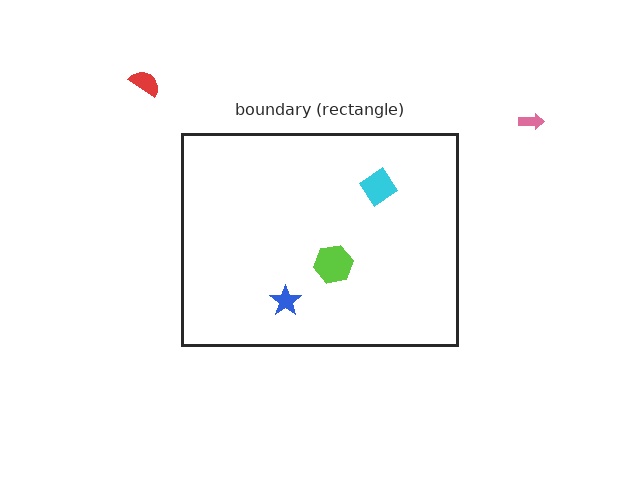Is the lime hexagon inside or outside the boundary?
Inside.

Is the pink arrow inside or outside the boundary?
Outside.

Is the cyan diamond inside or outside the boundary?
Inside.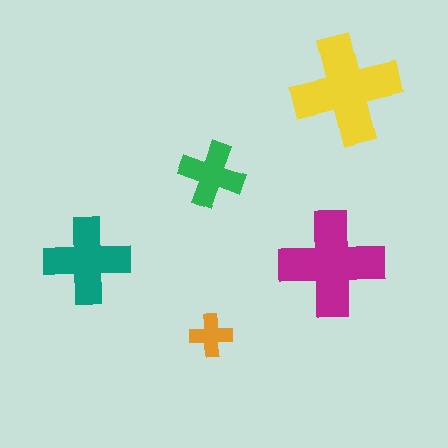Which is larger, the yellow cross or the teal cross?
The yellow one.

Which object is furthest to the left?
The teal cross is leftmost.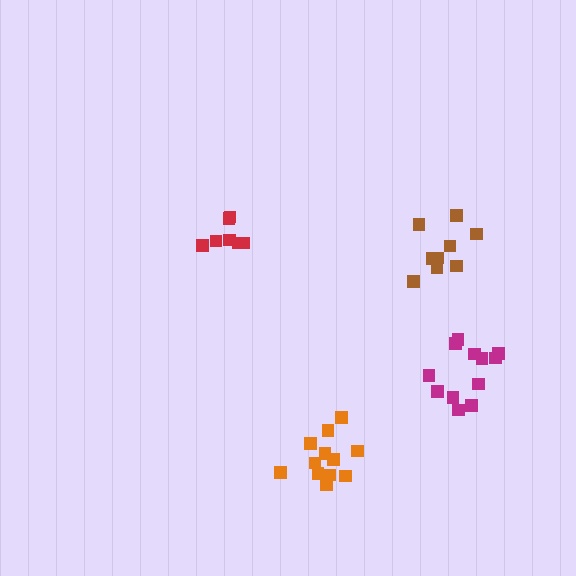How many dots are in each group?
Group 1: 10 dots, Group 2: 7 dots, Group 3: 12 dots, Group 4: 12 dots (41 total).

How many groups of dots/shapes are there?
There are 4 groups.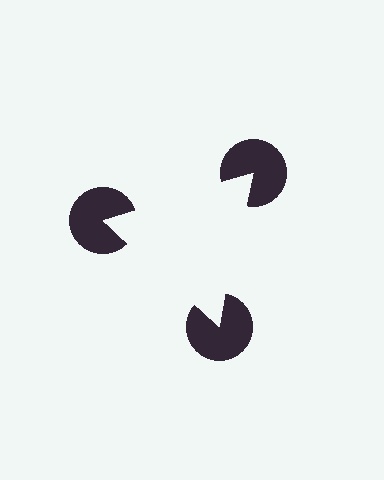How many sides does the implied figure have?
3 sides.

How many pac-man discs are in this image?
There are 3 — one at each vertex of the illusory triangle.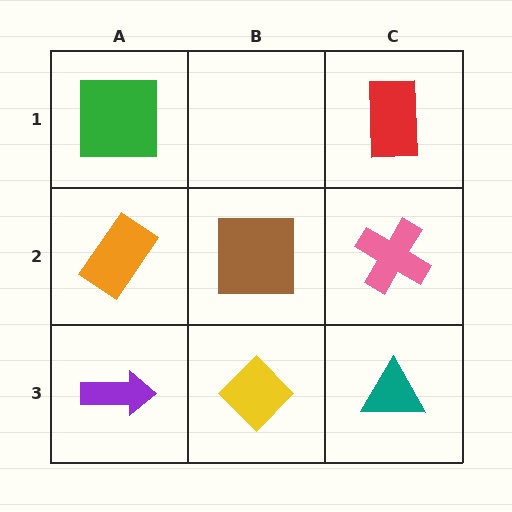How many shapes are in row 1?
2 shapes.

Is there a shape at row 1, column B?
No, that cell is empty.